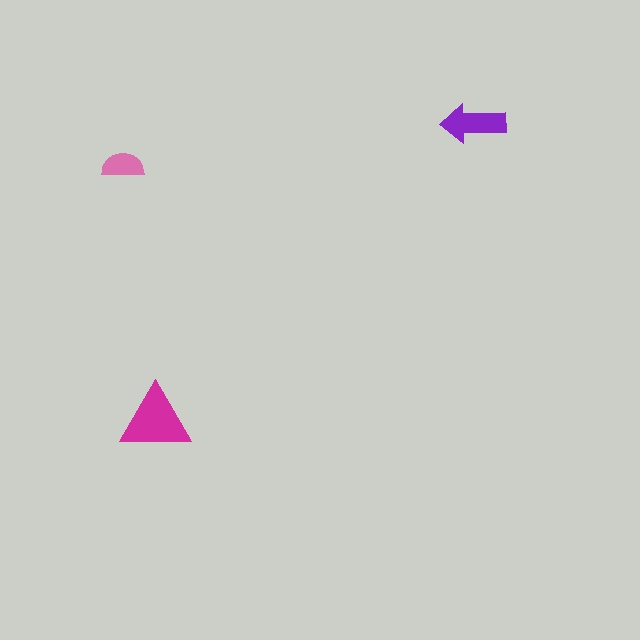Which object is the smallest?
The pink semicircle.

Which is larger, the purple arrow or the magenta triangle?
The magenta triangle.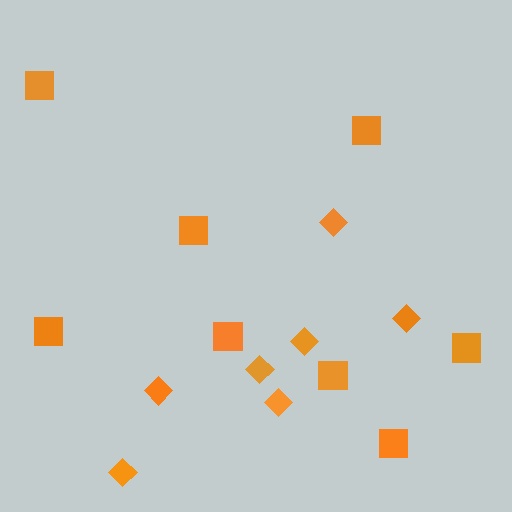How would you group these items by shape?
There are 2 groups: one group of diamonds (7) and one group of squares (8).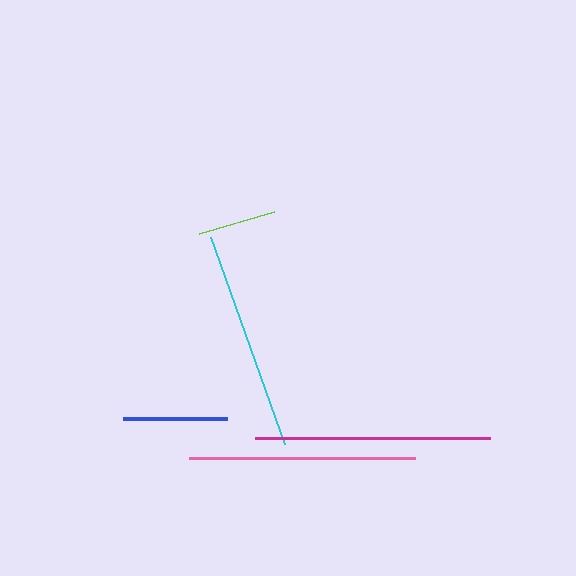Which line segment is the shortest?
The lime line is the shortest at approximately 79 pixels.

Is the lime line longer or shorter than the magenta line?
The magenta line is longer than the lime line.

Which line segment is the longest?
The magenta line is the longest at approximately 235 pixels.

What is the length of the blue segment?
The blue segment is approximately 104 pixels long.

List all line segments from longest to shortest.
From longest to shortest: magenta, pink, cyan, blue, lime.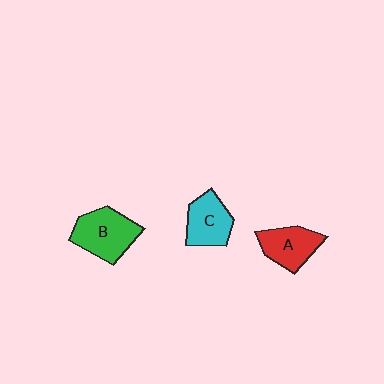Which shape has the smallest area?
Shape A (red).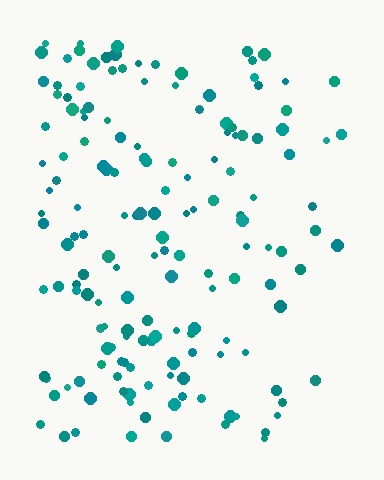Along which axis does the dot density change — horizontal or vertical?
Horizontal.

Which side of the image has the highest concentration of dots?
The left.